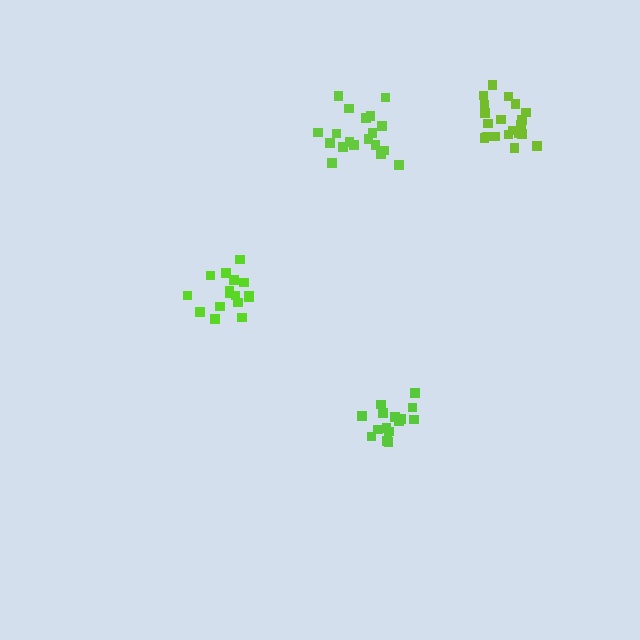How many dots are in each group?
Group 1: 17 dots, Group 2: 19 dots, Group 3: 15 dots, Group 4: 20 dots (71 total).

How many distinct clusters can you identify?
There are 4 distinct clusters.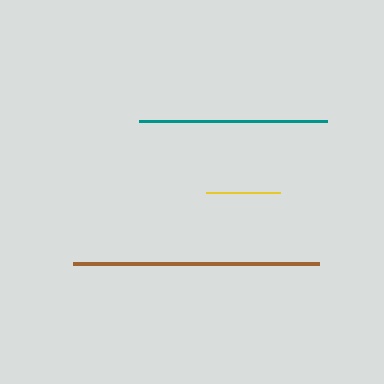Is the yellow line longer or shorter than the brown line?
The brown line is longer than the yellow line.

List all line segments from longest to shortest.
From longest to shortest: brown, teal, yellow.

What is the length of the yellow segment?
The yellow segment is approximately 73 pixels long.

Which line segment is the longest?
The brown line is the longest at approximately 246 pixels.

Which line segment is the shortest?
The yellow line is the shortest at approximately 73 pixels.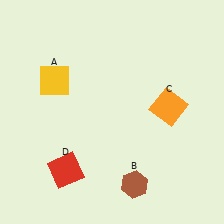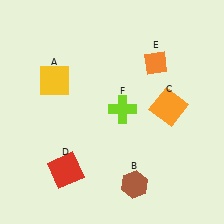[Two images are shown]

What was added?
An orange diamond (E), a lime cross (F) were added in Image 2.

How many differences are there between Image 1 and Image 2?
There are 2 differences between the two images.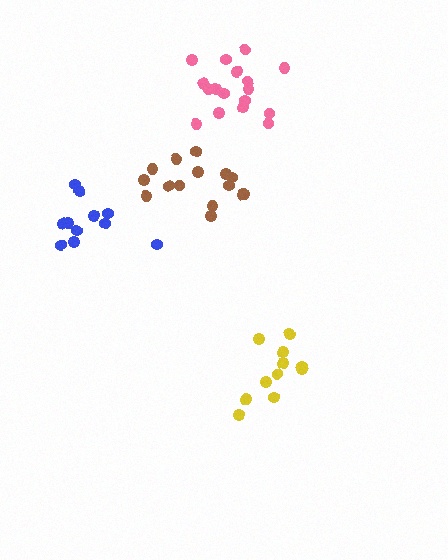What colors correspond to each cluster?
The clusters are colored: pink, yellow, brown, blue.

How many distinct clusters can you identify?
There are 4 distinct clusters.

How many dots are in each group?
Group 1: 17 dots, Group 2: 11 dots, Group 3: 15 dots, Group 4: 11 dots (54 total).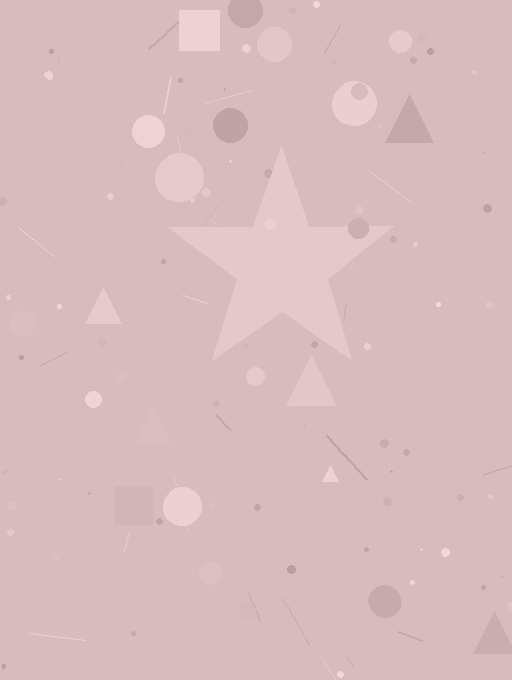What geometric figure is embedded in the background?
A star is embedded in the background.